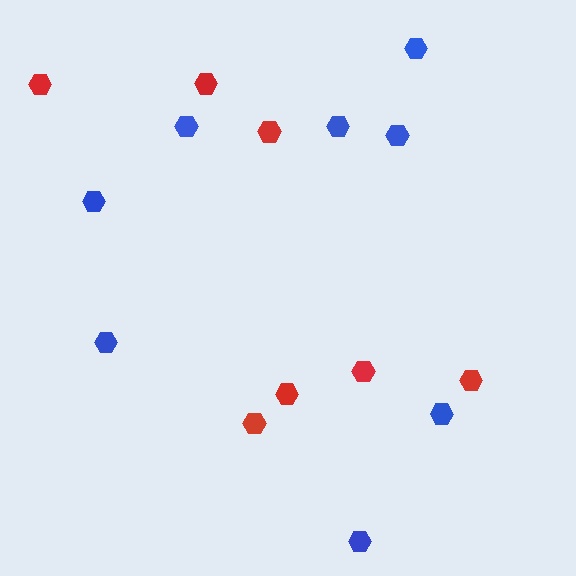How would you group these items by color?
There are 2 groups: one group of red hexagons (7) and one group of blue hexagons (8).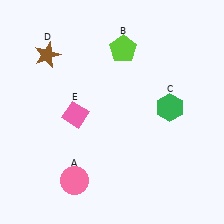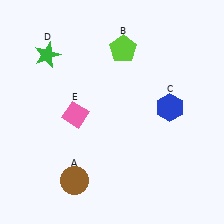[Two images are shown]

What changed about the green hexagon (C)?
In Image 1, C is green. In Image 2, it changed to blue.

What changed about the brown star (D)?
In Image 1, D is brown. In Image 2, it changed to green.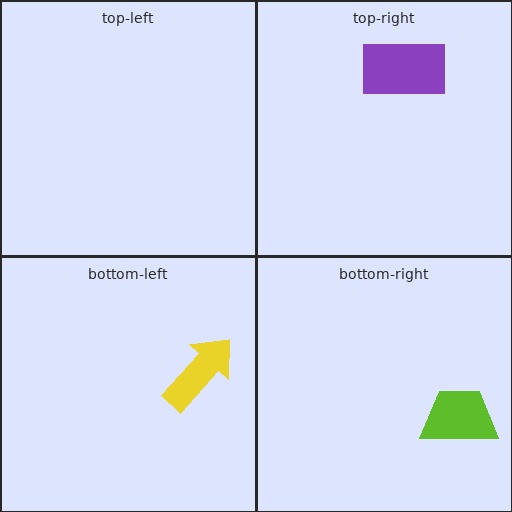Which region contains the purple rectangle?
The top-right region.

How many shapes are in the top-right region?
1.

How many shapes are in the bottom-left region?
1.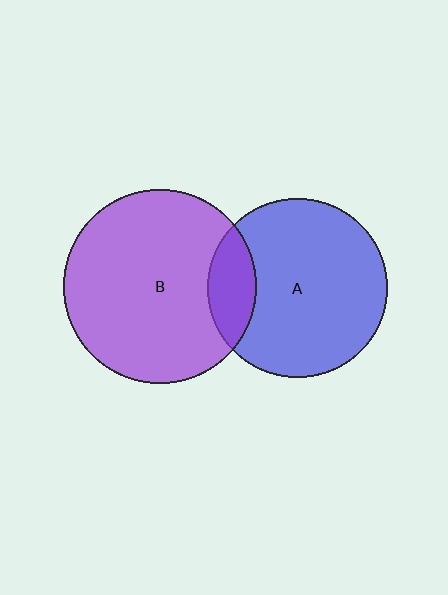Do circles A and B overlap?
Yes.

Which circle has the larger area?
Circle B (purple).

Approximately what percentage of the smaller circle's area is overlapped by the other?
Approximately 15%.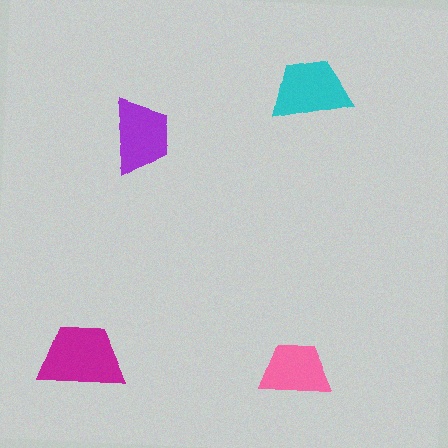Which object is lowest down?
The pink trapezoid is bottommost.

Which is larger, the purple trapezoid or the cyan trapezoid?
The cyan one.